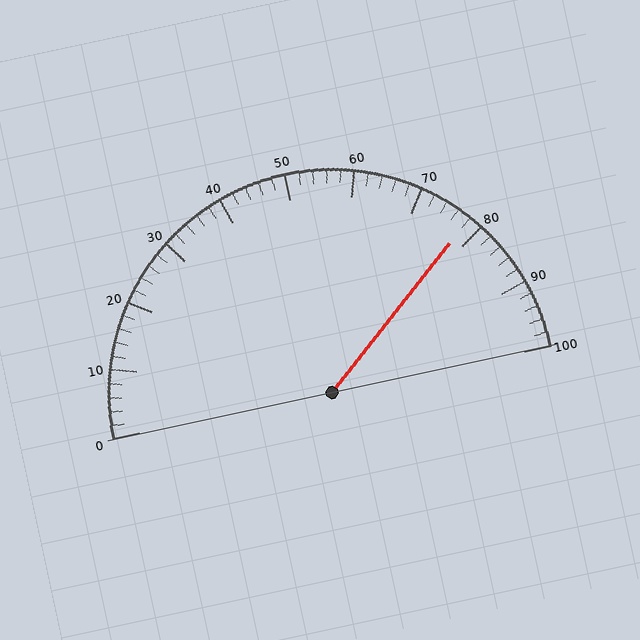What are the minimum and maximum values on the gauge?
The gauge ranges from 0 to 100.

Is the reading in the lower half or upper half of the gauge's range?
The reading is in the upper half of the range (0 to 100).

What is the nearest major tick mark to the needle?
The nearest major tick mark is 80.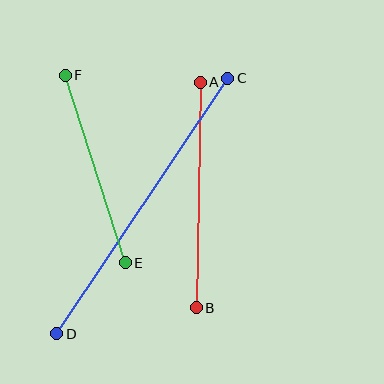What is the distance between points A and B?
The distance is approximately 226 pixels.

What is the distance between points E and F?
The distance is approximately 197 pixels.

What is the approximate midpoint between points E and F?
The midpoint is at approximately (95, 169) pixels.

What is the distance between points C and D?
The distance is approximately 308 pixels.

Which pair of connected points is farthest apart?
Points C and D are farthest apart.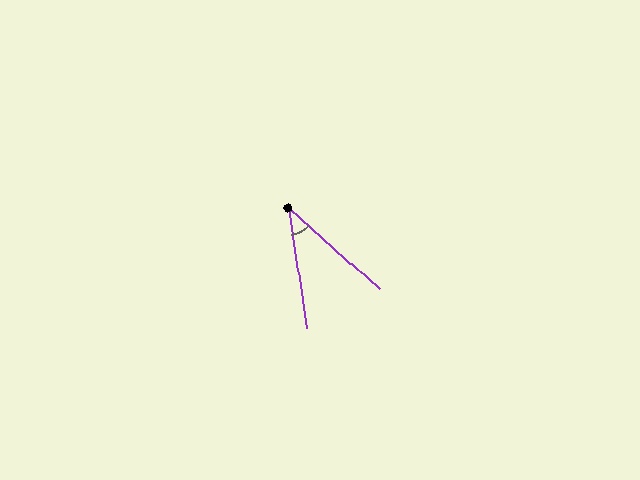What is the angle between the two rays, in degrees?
Approximately 40 degrees.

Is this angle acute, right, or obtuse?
It is acute.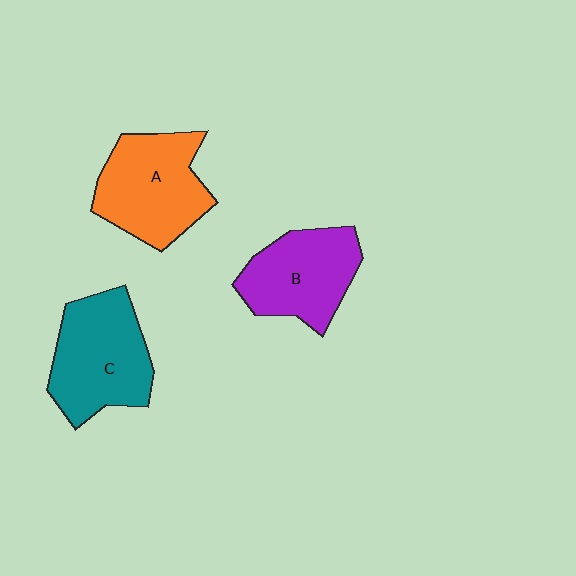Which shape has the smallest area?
Shape B (purple).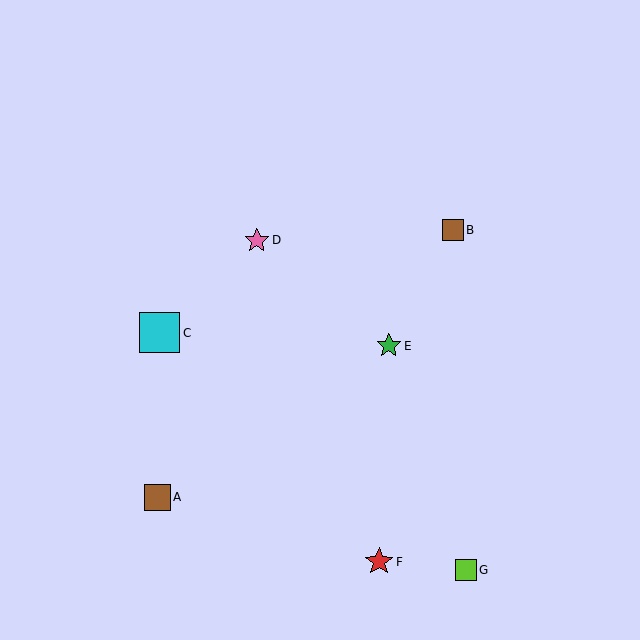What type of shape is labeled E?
Shape E is a green star.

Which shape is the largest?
The cyan square (labeled C) is the largest.